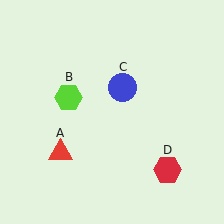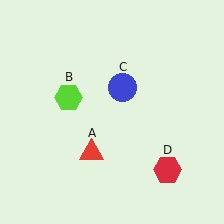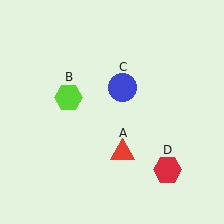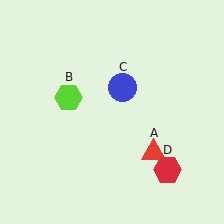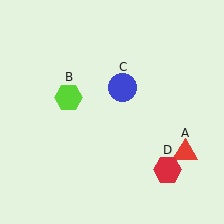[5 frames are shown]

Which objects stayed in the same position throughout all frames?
Lime hexagon (object B) and blue circle (object C) and red hexagon (object D) remained stationary.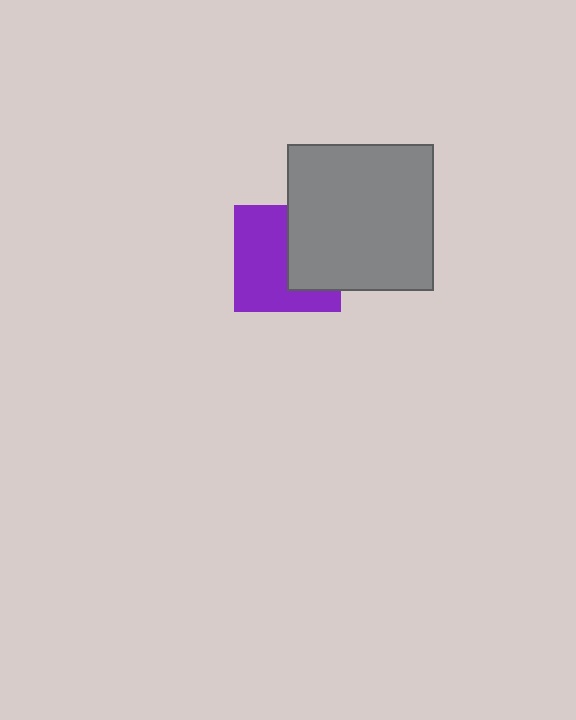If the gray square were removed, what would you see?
You would see the complete purple square.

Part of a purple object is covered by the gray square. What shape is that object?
It is a square.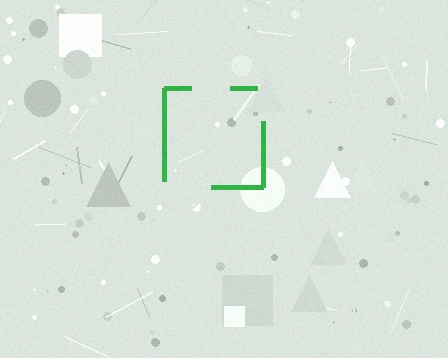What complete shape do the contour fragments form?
The contour fragments form a square.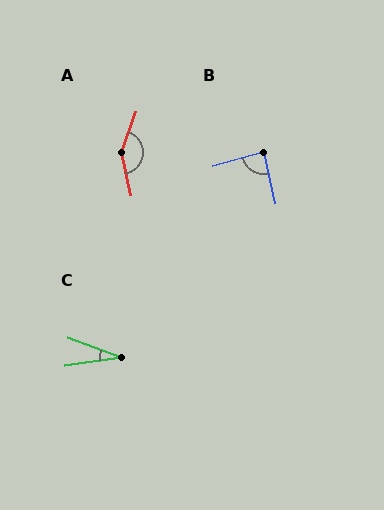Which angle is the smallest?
C, at approximately 29 degrees.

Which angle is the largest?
A, at approximately 148 degrees.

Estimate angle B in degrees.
Approximately 87 degrees.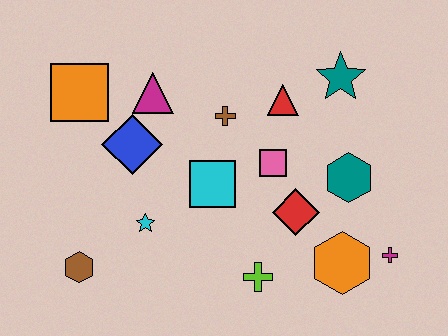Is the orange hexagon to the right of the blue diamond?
Yes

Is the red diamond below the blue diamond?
Yes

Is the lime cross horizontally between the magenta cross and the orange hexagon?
No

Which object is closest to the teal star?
The red triangle is closest to the teal star.